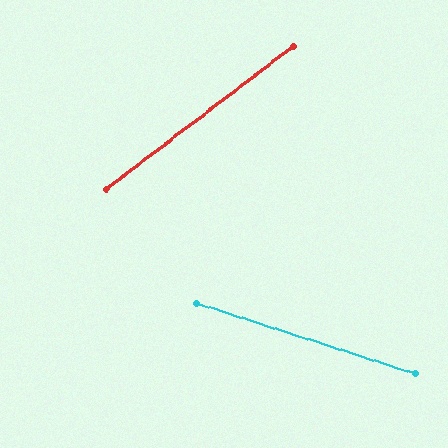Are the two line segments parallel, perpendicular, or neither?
Neither parallel nor perpendicular — they differ by about 55°.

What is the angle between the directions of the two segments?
Approximately 55 degrees.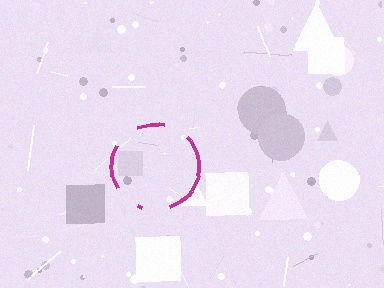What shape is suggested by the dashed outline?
The dashed outline suggests a circle.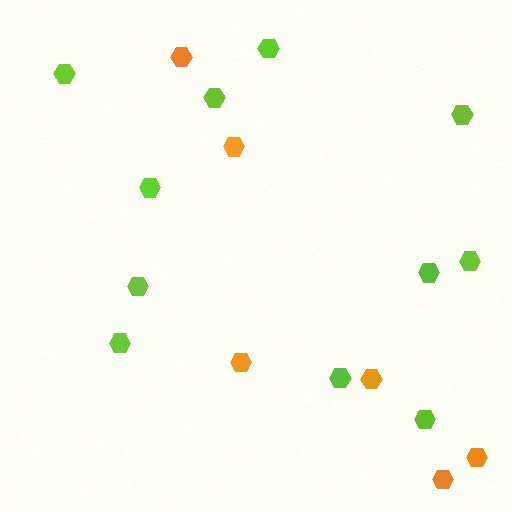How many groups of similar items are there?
There are 2 groups: one group of orange hexagons (6) and one group of lime hexagons (11).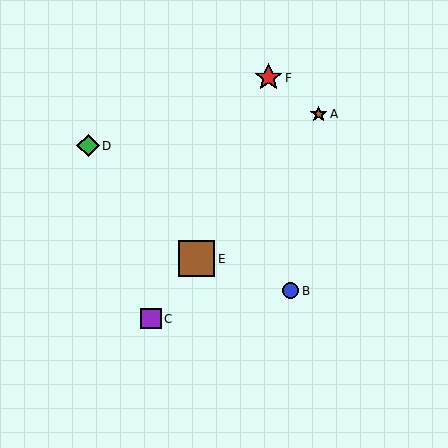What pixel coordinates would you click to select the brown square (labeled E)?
Click at (197, 259) to select the brown square E.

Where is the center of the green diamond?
The center of the green diamond is at (88, 146).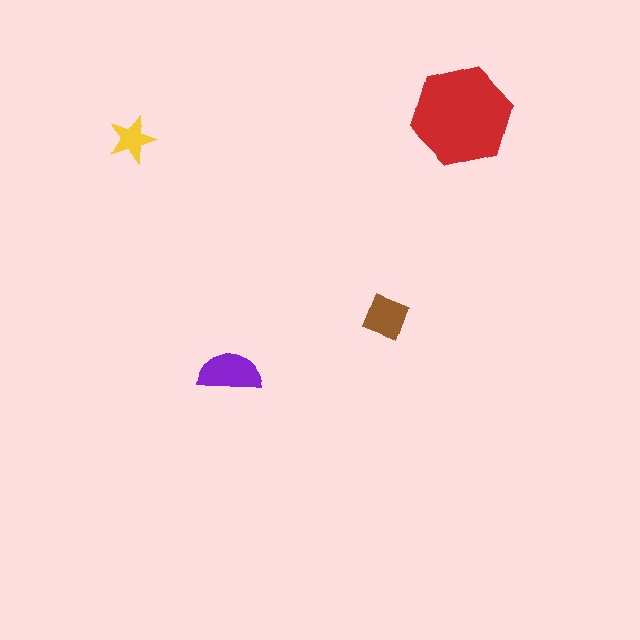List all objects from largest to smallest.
The red hexagon, the purple semicircle, the brown square, the yellow star.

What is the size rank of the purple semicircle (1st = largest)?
2nd.